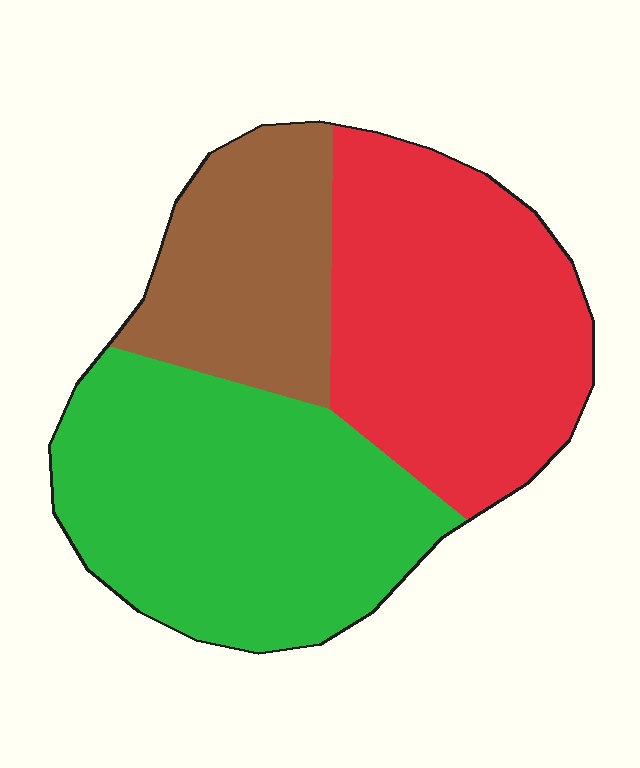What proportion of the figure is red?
Red covers about 40% of the figure.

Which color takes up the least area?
Brown, at roughly 20%.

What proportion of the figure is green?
Green takes up about two fifths (2/5) of the figure.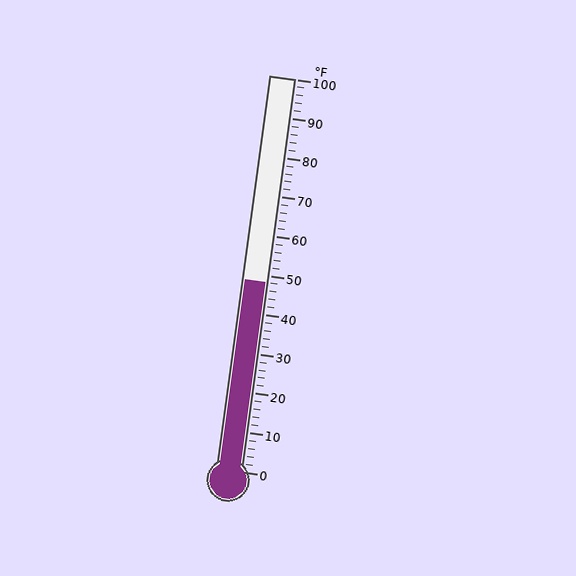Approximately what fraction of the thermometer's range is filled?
The thermometer is filled to approximately 50% of its range.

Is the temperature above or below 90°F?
The temperature is below 90°F.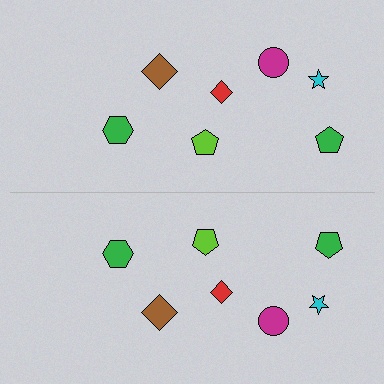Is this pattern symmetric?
Yes, this pattern has bilateral (reflection) symmetry.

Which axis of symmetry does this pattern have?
The pattern has a horizontal axis of symmetry running through the center of the image.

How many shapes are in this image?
There are 14 shapes in this image.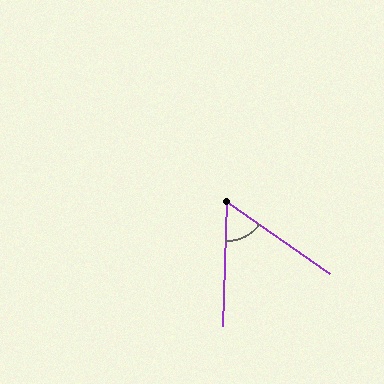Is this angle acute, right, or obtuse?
It is acute.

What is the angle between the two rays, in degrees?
Approximately 57 degrees.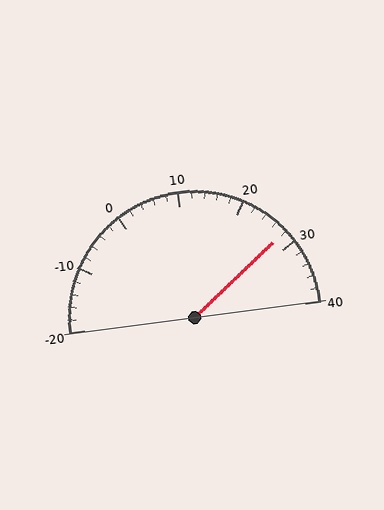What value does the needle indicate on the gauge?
The needle indicates approximately 28.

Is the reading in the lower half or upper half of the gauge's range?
The reading is in the upper half of the range (-20 to 40).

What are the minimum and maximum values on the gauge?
The gauge ranges from -20 to 40.